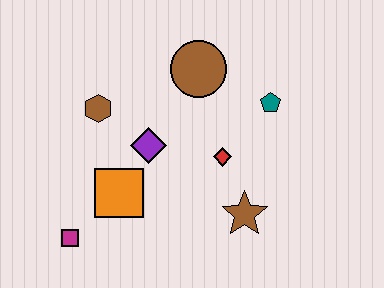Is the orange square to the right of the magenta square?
Yes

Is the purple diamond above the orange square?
Yes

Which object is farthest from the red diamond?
The magenta square is farthest from the red diamond.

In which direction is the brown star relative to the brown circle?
The brown star is below the brown circle.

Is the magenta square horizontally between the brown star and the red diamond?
No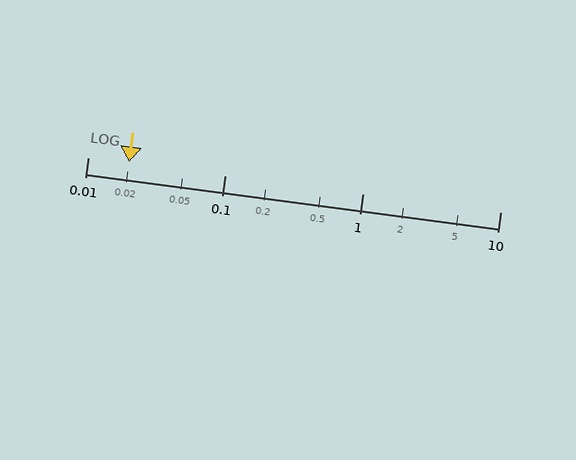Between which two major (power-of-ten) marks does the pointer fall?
The pointer is between 0.01 and 0.1.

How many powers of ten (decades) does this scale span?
The scale spans 3 decades, from 0.01 to 10.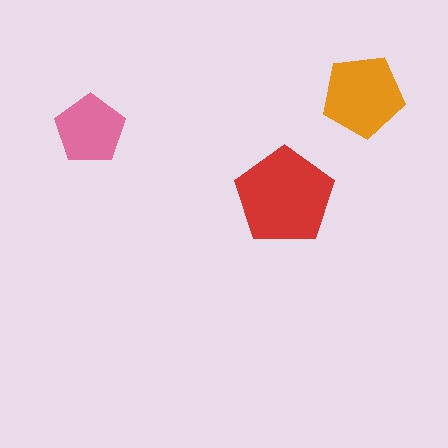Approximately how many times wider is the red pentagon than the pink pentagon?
About 1.5 times wider.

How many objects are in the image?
There are 3 objects in the image.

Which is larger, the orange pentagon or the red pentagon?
The red one.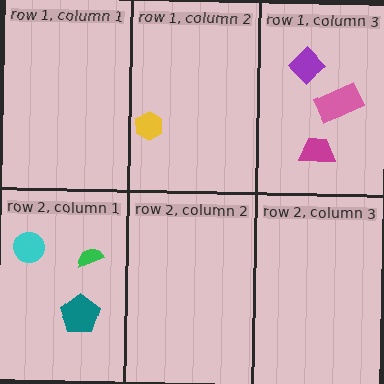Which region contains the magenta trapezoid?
The row 1, column 3 region.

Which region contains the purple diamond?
The row 1, column 3 region.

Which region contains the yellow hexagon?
The row 1, column 2 region.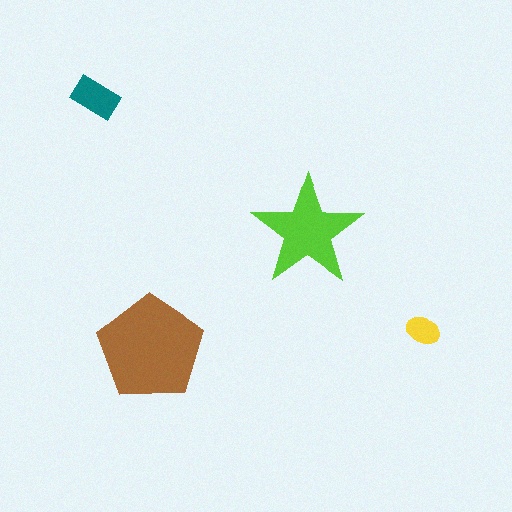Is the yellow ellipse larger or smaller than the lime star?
Smaller.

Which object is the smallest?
The yellow ellipse.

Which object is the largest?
The brown pentagon.